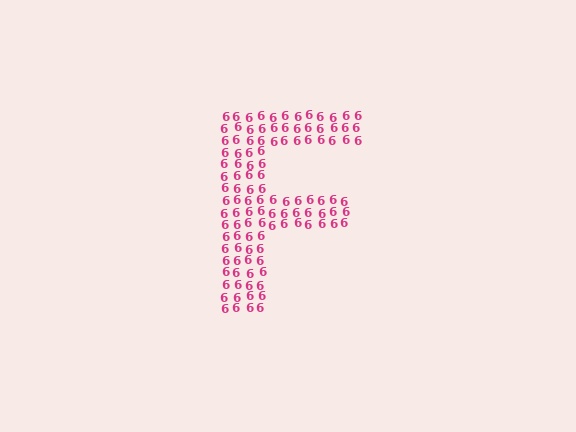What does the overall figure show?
The overall figure shows the letter F.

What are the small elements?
The small elements are digit 6's.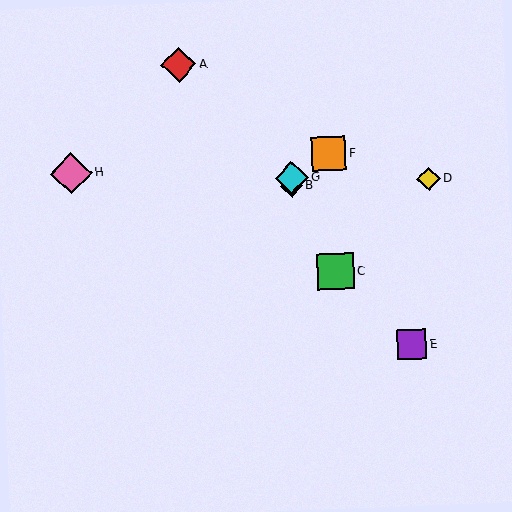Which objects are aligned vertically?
Objects B, G are aligned vertically.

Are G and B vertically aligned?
Yes, both are at x≈291.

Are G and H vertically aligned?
No, G is at x≈291 and H is at x≈71.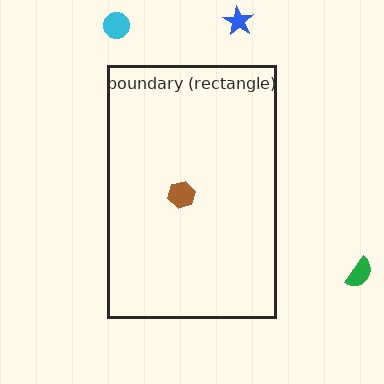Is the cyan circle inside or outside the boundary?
Outside.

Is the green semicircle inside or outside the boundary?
Outside.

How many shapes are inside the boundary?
1 inside, 3 outside.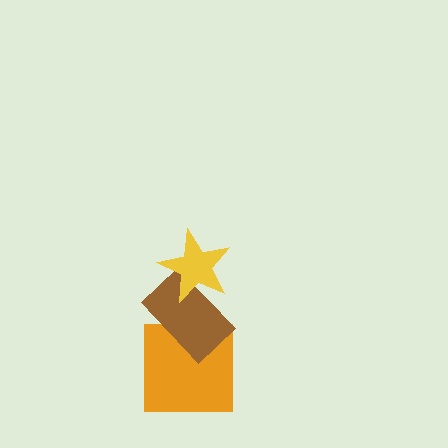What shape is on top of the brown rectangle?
The yellow star is on top of the brown rectangle.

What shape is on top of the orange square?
The brown rectangle is on top of the orange square.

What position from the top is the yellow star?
The yellow star is 1st from the top.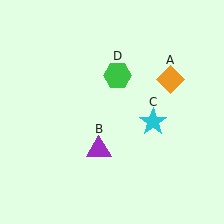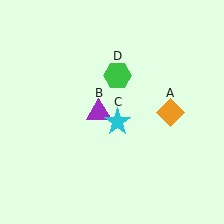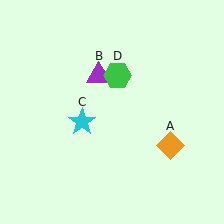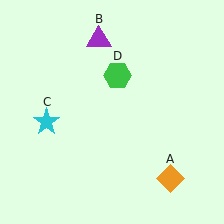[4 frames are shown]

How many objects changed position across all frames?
3 objects changed position: orange diamond (object A), purple triangle (object B), cyan star (object C).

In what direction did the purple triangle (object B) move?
The purple triangle (object B) moved up.